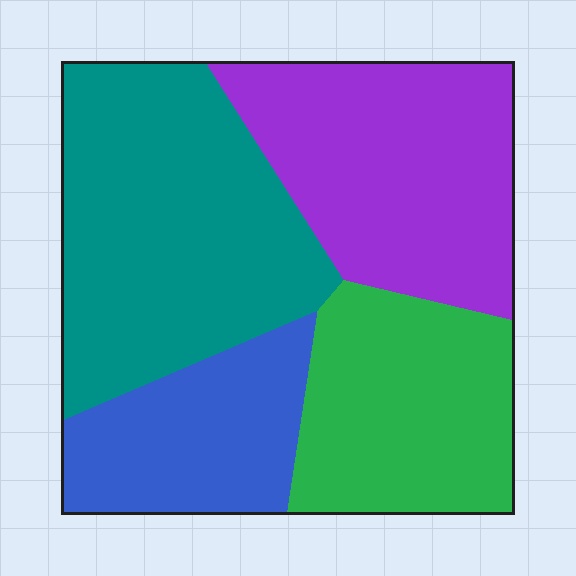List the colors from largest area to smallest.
From largest to smallest: teal, purple, green, blue.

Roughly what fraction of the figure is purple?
Purple takes up between a quarter and a half of the figure.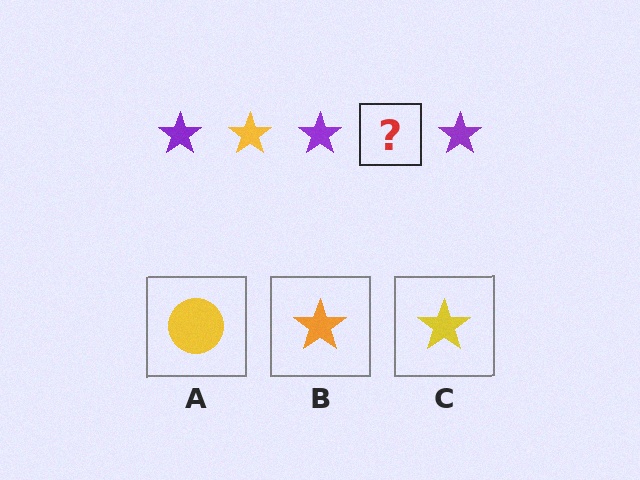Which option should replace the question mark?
Option C.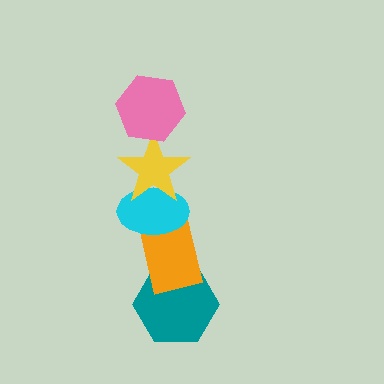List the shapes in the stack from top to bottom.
From top to bottom: the pink hexagon, the yellow star, the cyan ellipse, the orange rectangle, the teal hexagon.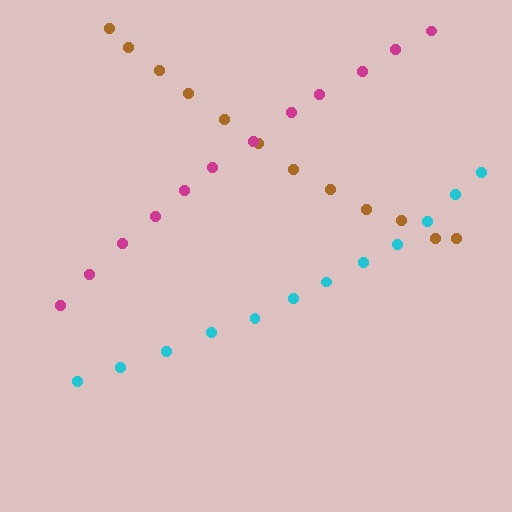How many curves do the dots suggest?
There are 3 distinct paths.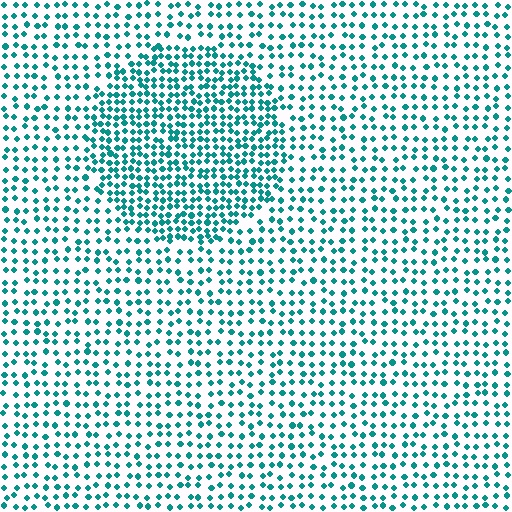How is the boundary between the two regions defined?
The boundary is defined by a change in element density (approximately 1.8x ratio). All elements are the same color, size, and shape.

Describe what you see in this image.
The image contains small teal elements arranged at two different densities. A circle-shaped region is visible where the elements are more densely packed than the surrounding area.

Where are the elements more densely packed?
The elements are more densely packed inside the circle boundary.